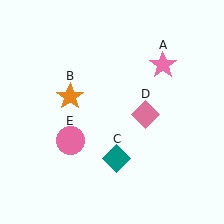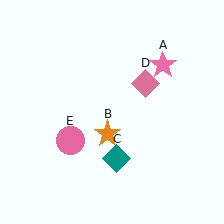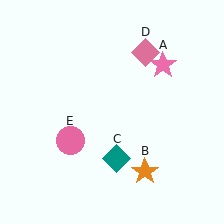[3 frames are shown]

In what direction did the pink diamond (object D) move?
The pink diamond (object D) moved up.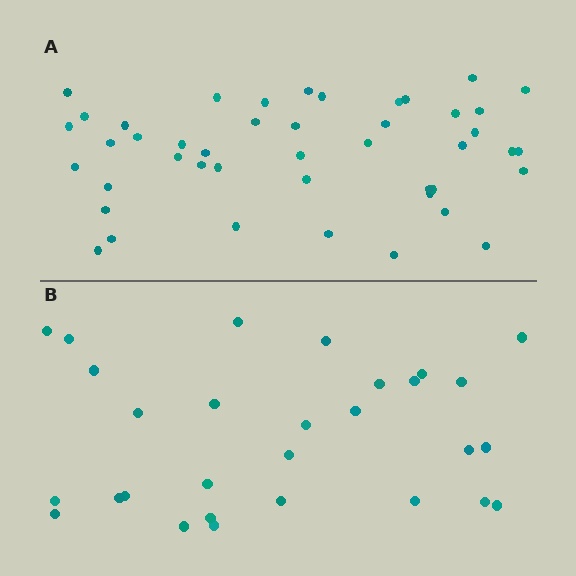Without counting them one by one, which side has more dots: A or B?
Region A (the top region) has more dots.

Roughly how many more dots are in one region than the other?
Region A has approximately 15 more dots than region B.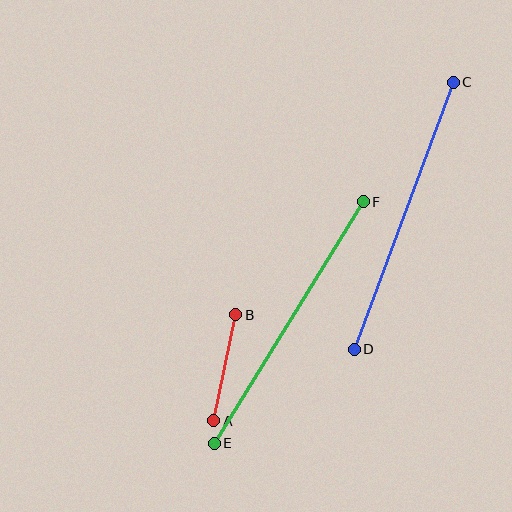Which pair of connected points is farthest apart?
Points C and D are farthest apart.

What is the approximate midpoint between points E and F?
The midpoint is at approximately (289, 323) pixels.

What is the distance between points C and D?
The distance is approximately 285 pixels.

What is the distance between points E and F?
The distance is approximately 284 pixels.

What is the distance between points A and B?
The distance is approximately 108 pixels.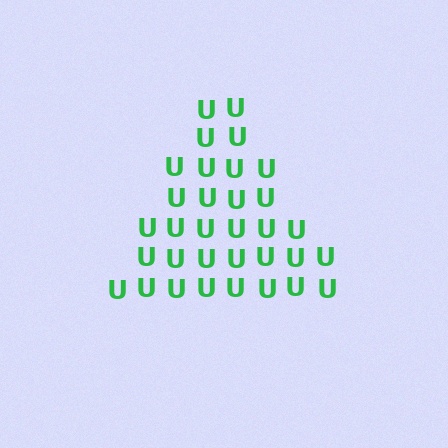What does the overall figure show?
The overall figure shows a triangle.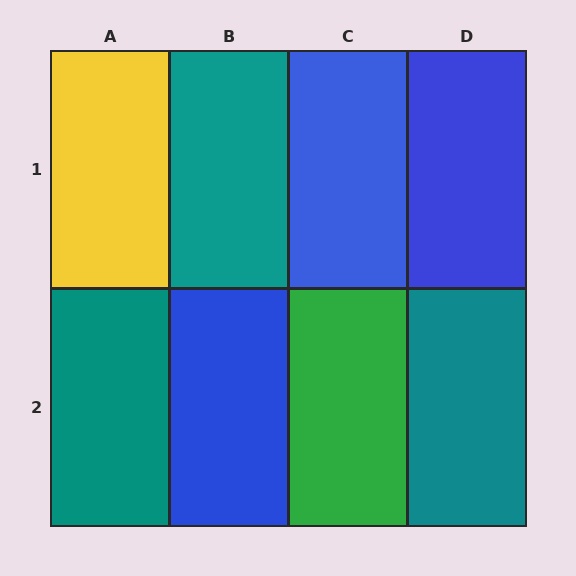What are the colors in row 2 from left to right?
Teal, blue, green, teal.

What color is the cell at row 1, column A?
Yellow.